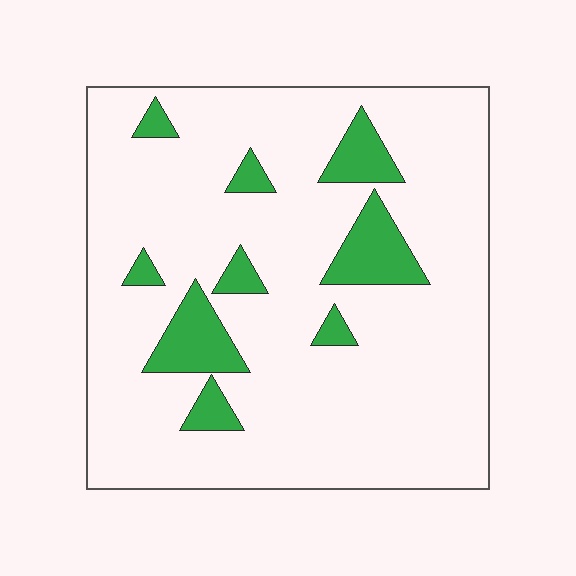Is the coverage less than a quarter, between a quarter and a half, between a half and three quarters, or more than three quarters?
Less than a quarter.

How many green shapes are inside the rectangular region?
9.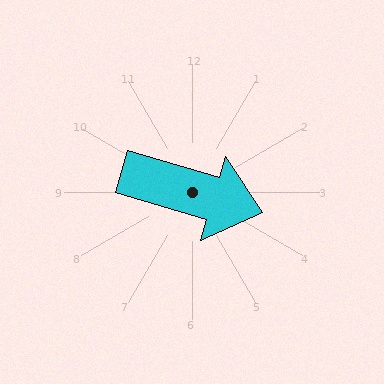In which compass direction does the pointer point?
East.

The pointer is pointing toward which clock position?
Roughly 4 o'clock.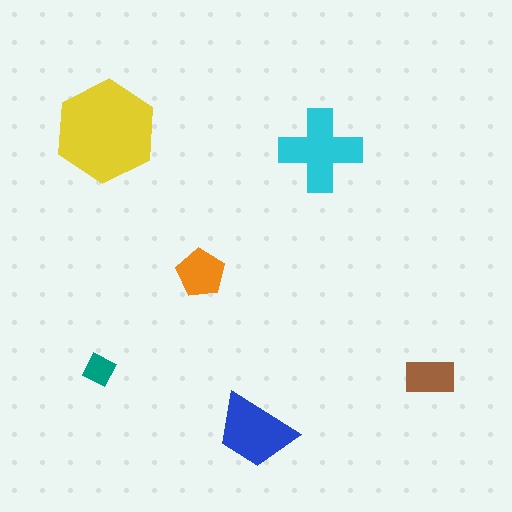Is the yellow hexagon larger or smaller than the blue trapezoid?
Larger.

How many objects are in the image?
There are 6 objects in the image.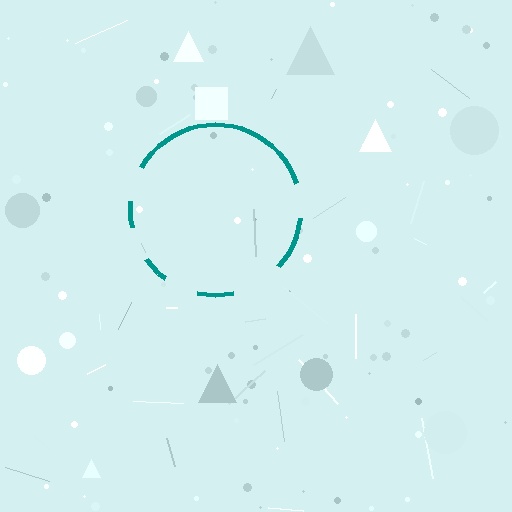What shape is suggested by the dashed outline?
The dashed outline suggests a circle.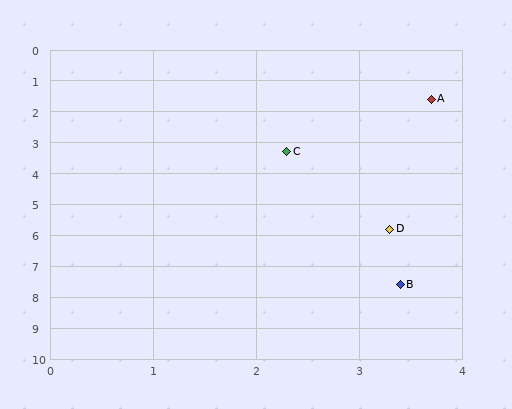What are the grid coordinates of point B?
Point B is at approximately (3.4, 7.6).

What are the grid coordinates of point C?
Point C is at approximately (2.3, 3.3).